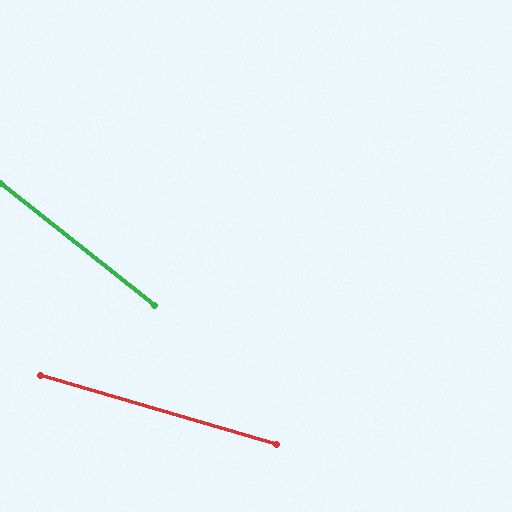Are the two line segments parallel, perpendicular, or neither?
Neither parallel nor perpendicular — they differ by about 22°.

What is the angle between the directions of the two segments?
Approximately 22 degrees.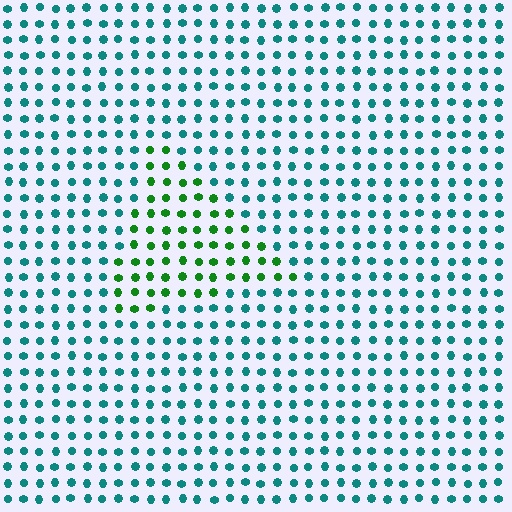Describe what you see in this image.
The image is filled with small teal elements in a uniform arrangement. A triangle-shaped region is visible where the elements are tinted to a slightly different hue, forming a subtle color boundary.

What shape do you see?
I see a triangle.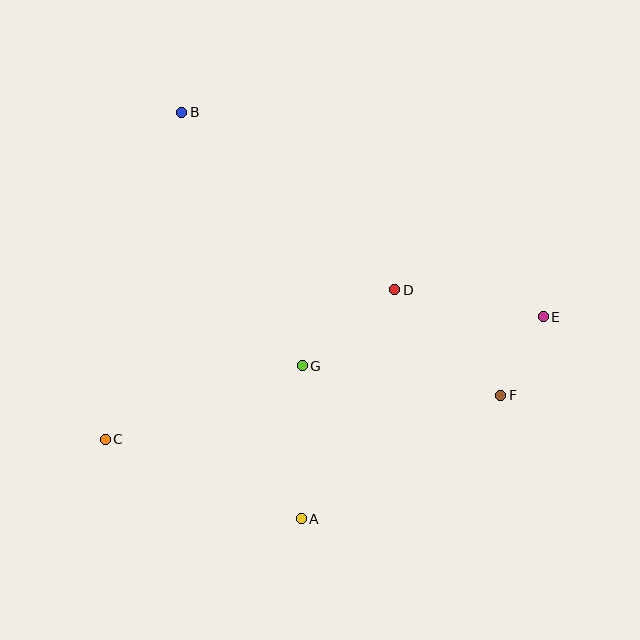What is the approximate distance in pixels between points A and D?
The distance between A and D is approximately 247 pixels.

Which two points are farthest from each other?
Points C and E are farthest from each other.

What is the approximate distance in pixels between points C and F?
The distance between C and F is approximately 398 pixels.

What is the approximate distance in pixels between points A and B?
The distance between A and B is approximately 423 pixels.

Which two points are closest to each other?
Points E and F are closest to each other.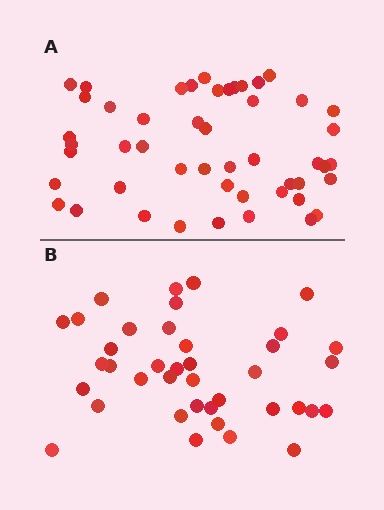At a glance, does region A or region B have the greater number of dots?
Region A (the top region) has more dots.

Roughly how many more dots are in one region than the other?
Region A has roughly 10 or so more dots than region B.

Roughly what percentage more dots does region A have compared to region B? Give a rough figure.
About 25% more.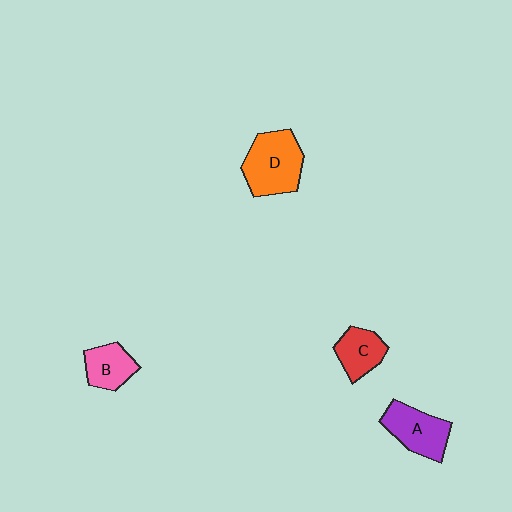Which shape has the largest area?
Shape D (orange).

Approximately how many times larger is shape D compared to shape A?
Approximately 1.2 times.